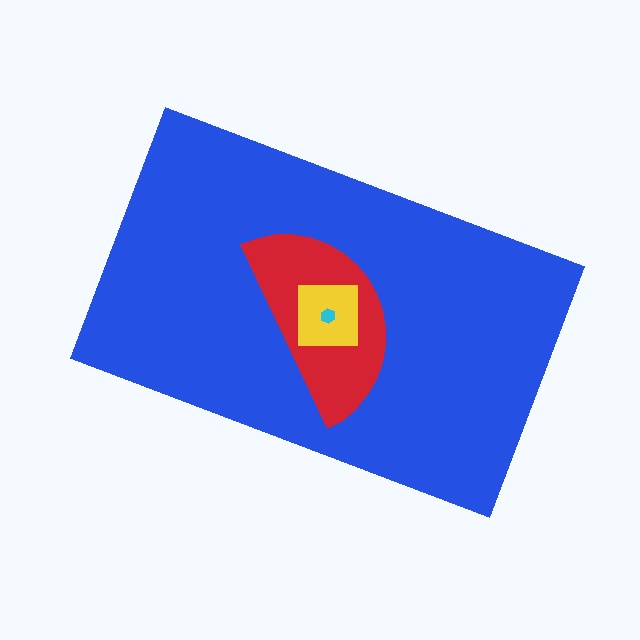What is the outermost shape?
The blue rectangle.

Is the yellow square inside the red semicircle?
Yes.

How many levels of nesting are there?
4.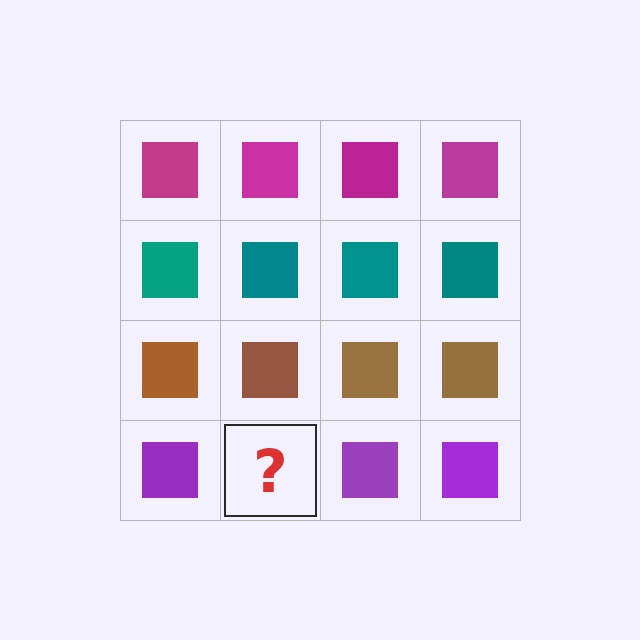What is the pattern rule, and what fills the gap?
The rule is that each row has a consistent color. The gap should be filled with a purple square.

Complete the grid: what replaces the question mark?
The question mark should be replaced with a purple square.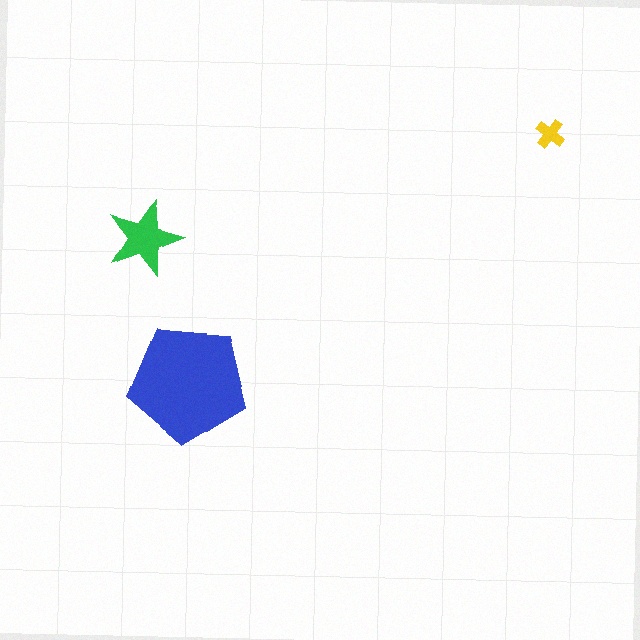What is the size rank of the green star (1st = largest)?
2nd.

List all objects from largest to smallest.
The blue pentagon, the green star, the yellow cross.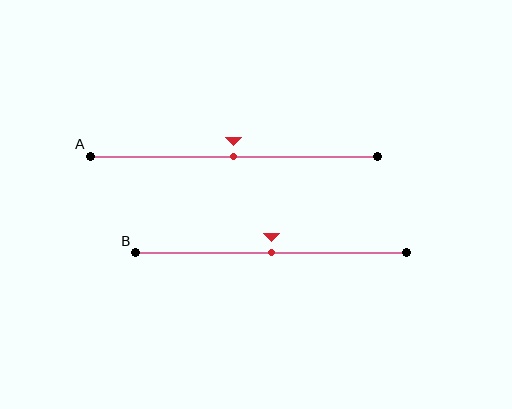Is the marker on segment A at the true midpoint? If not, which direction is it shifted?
Yes, the marker on segment A is at the true midpoint.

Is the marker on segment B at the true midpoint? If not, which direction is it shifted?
Yes, the marker on segment B is at the true midpoint.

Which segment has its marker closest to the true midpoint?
Segment A has its marker closest to the true midpoint.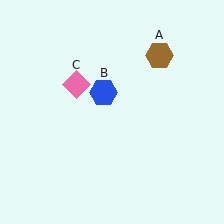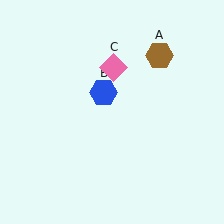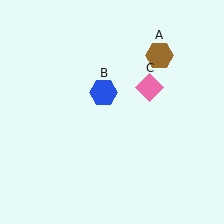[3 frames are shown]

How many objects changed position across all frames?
1 object changed position: pink diamond (object C).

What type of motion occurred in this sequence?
The pink diamond (object C) rotated clockwise around the center of the scene.